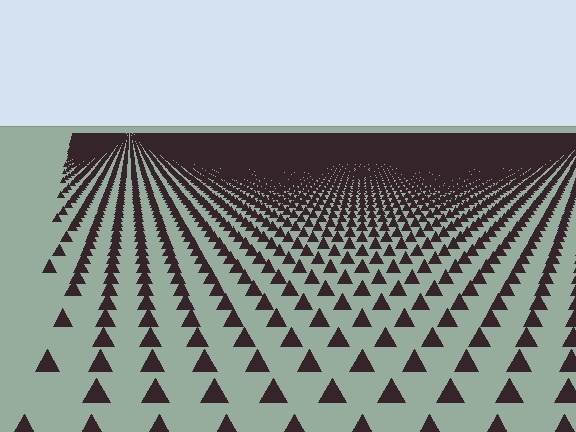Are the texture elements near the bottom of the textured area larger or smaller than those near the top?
Larger. Near the bottom, elements are closer to the viewer and appear at a bigger on-screen size.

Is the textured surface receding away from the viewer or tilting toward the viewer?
The surface is receding away from the viewer. Texture elements get smaller and denser toward the top.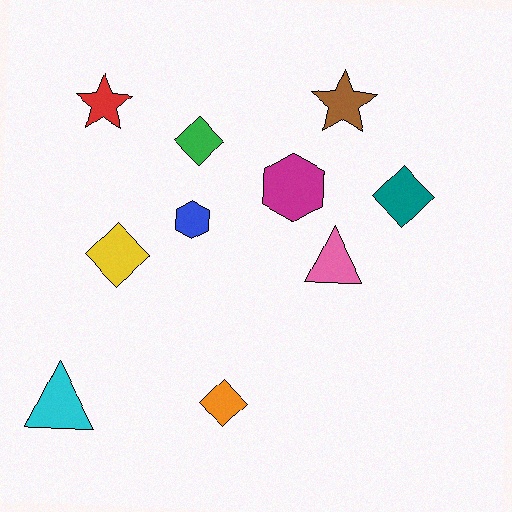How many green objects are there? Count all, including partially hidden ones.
There is 1 green object.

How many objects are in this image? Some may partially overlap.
There are 10 objects.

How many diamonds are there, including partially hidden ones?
There are 4 diamonds.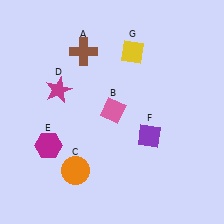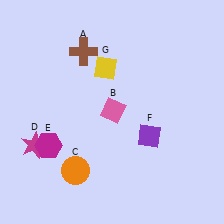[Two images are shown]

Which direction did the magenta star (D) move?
The magenta star (D) moved down.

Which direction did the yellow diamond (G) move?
The yellow diamond (G) moved left.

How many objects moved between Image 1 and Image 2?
2 objects moved between the two images.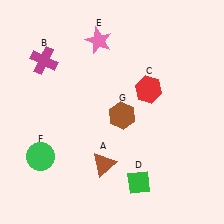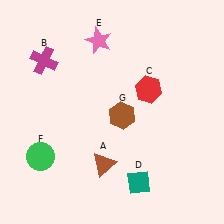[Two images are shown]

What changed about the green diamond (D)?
In Image 1, D is green. In Image 2, it changed to teal.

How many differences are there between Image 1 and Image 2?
There is 1 difference between the two images.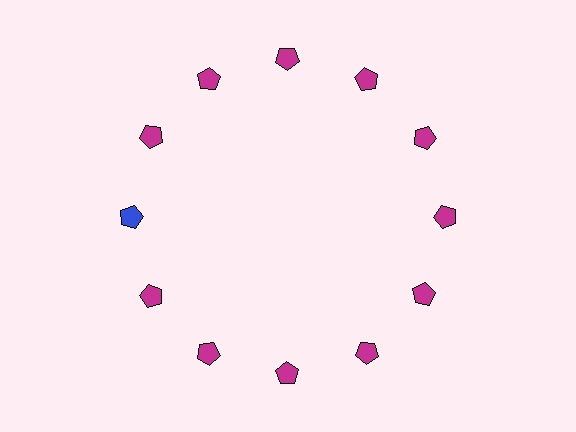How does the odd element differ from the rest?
It has a different color: blue instead of magenta.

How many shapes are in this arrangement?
There are 12 shapes arranged in a ring pattern.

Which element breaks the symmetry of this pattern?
The blue pentagon at roughly the 9 o'clock position breaks the symmetry. All other shapes are magenta pentagons.